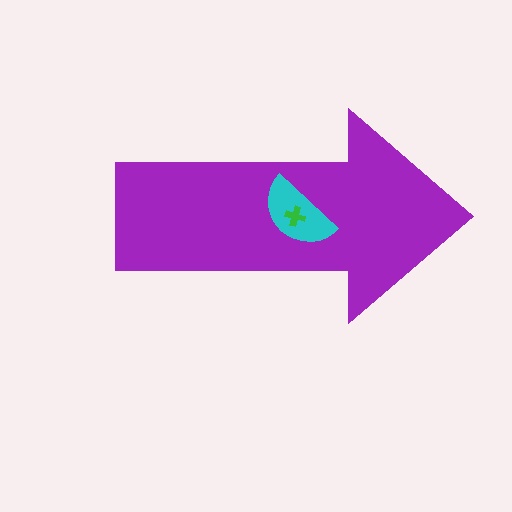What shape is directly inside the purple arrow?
The cyan semicircle.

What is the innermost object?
The green cross.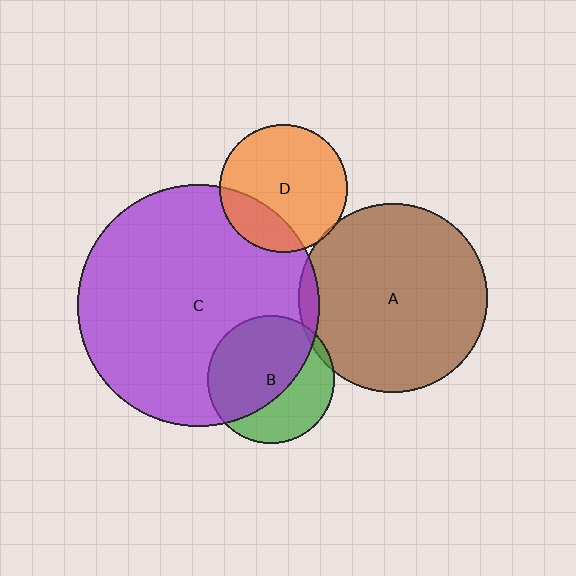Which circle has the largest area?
Circle C (purple).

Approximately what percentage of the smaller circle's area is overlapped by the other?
Approximately 60%.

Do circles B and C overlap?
Yes.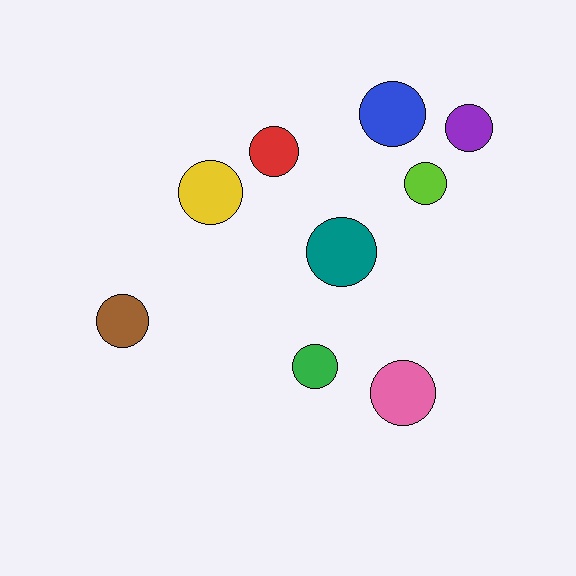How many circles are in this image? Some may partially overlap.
There are 9 circles.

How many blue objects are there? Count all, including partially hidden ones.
There is 1 blue object.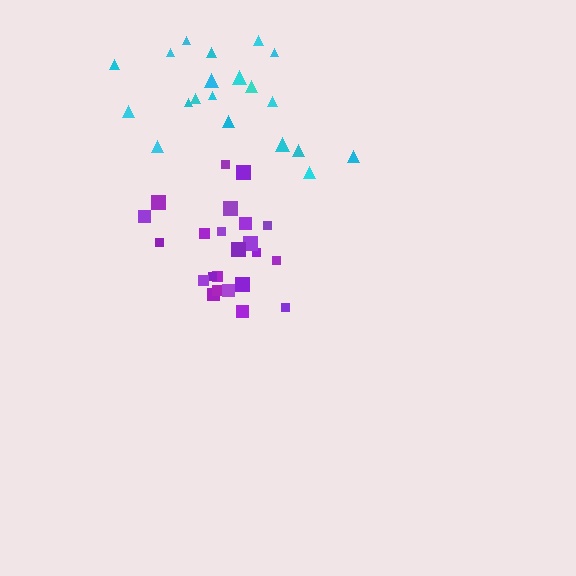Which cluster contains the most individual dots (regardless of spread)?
Purple (23).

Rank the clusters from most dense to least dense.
purple, cyan.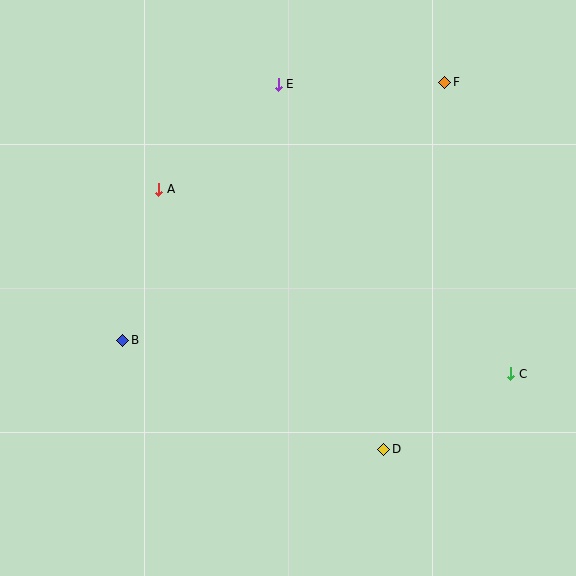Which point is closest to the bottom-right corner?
Point C is closest to the bottom-right corner.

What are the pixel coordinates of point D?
Point D is at (384, 449).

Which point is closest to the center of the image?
Point A at (159, 189) is closest to the center.